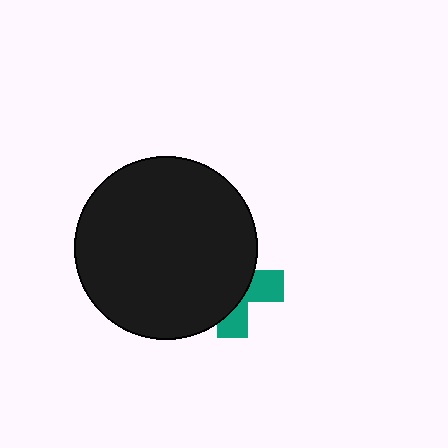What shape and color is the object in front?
The object in front is a black circle.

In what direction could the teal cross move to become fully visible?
The teal cross could move right. That would shift it out from behind the black circle entirely.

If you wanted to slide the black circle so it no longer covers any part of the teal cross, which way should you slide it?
Slide it left — that is the most direct way to separate the two shapes.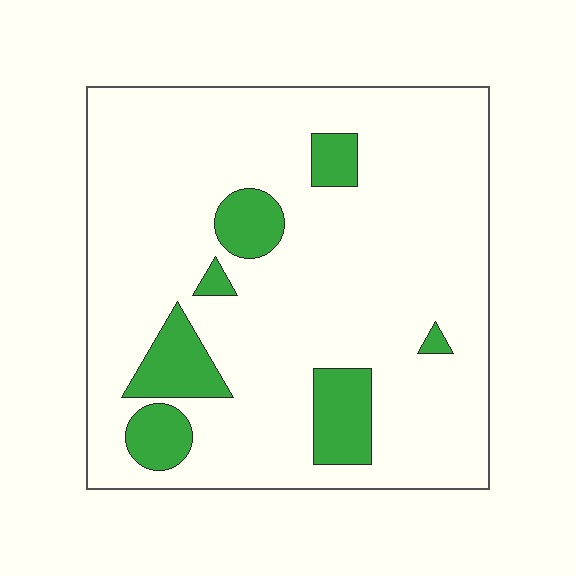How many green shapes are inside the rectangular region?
7.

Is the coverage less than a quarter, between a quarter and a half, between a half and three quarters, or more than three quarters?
Less than a quarter.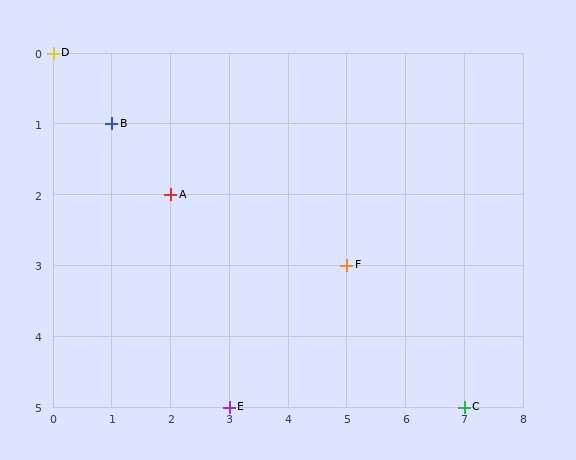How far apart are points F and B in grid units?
Points F and B are 4 columns and 2 rows apart (about 4.5 grid units diagonally).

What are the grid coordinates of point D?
Point D is at grid coordinates (0, 0).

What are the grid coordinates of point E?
Point E is at grid coordinates (3, 5).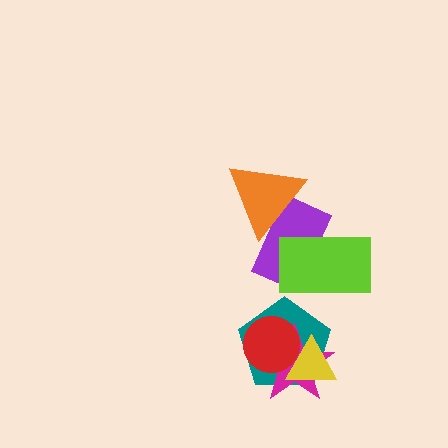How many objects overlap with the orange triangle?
1 object overlaps with the orange triangle.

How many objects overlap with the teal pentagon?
3 objects overlap with the teal pentagon.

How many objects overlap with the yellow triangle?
3 objects overlap with the yellow triangle.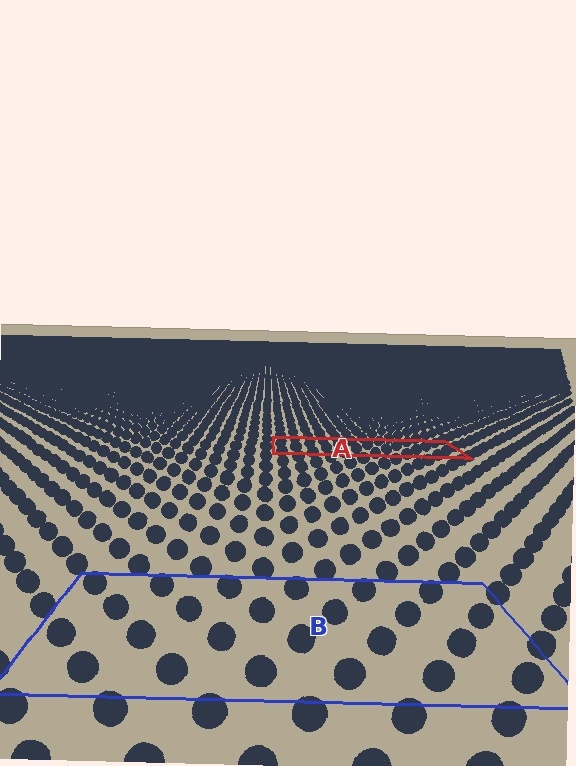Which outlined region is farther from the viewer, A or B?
Region A is farther from the viewer — the texture elements inside it appear smaller and more densely packed.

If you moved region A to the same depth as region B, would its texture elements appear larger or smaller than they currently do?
They would appear larger. At a closer depth, the same texture elements are projected at a bigger on-screen size.